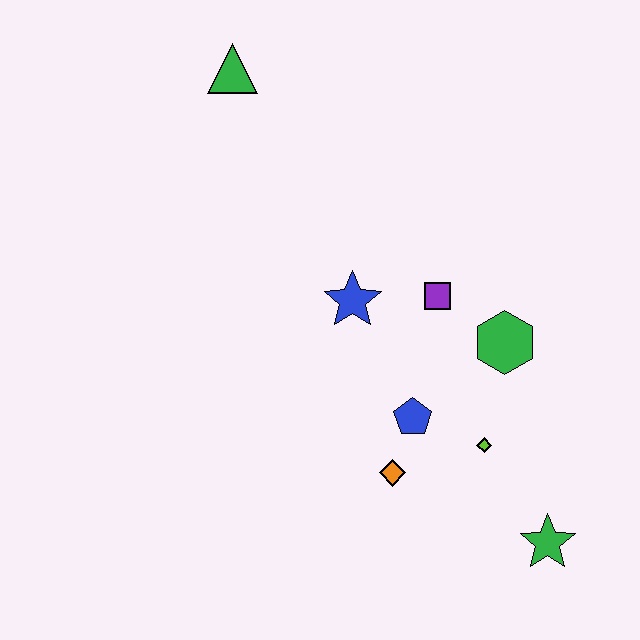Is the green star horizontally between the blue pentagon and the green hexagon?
No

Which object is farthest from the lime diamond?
The green triangle is farthest from the lime diamond.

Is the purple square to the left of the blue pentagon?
No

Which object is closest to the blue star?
The purple square is closest to the blue star.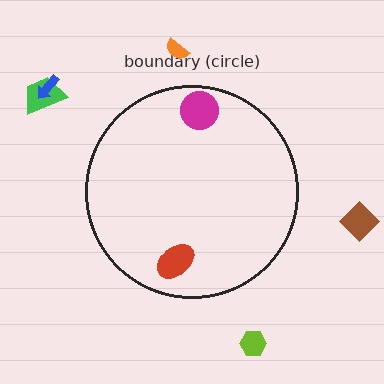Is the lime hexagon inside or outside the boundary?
Outside.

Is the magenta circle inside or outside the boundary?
Inside.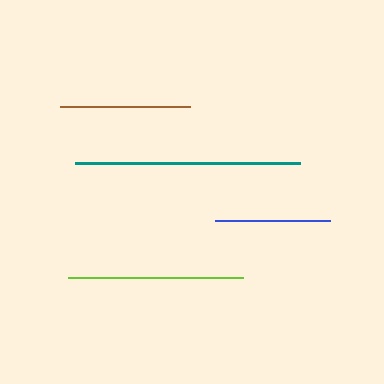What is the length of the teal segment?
The teal segment is approximately 225 pixels long.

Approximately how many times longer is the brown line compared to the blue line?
The brown line is approximately 1.1 times the length of the blue line.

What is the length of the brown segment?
The brown segment is approximately 130 pixels long.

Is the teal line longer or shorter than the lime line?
The teal line is longer than the lime line.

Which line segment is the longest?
The teal line is the longest at approximately 225 pixels.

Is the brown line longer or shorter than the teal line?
The teal line is longer than the brown line.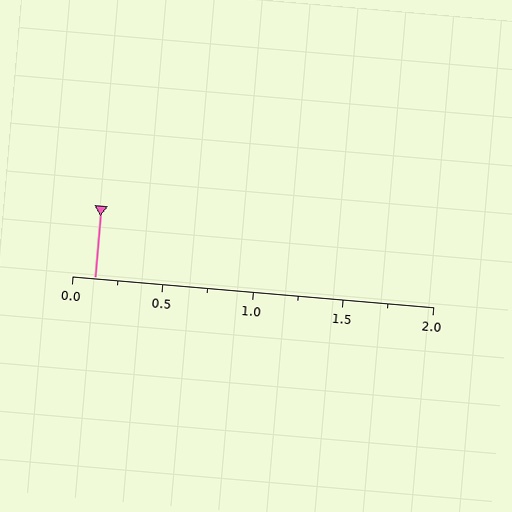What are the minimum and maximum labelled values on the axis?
The axis runs from 0.0 to 2.0.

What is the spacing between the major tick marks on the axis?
The major ticks are spaced 0.5 apart.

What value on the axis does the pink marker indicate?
The marker indicates approximately 0.12.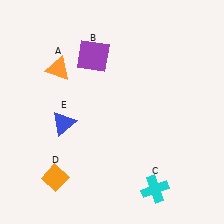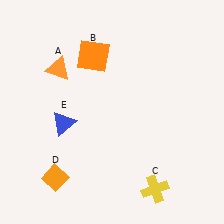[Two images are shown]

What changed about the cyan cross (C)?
In Image 1, C is cyan. In Image 2, it changed to yellow.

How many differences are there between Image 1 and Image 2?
There are 2 differences between the two images.